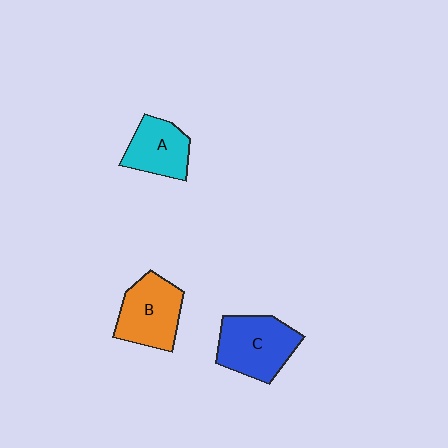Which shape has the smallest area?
Shape A (cyan).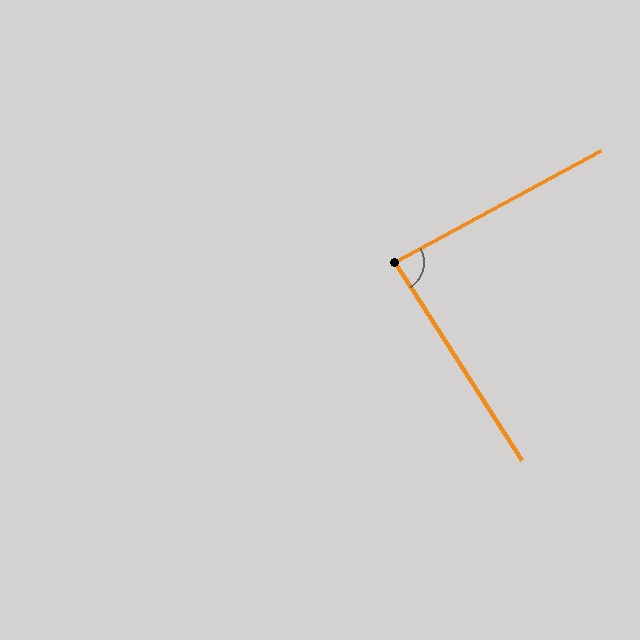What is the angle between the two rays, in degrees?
Approximately 86 degrees.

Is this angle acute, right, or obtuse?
It is approximately a right angle.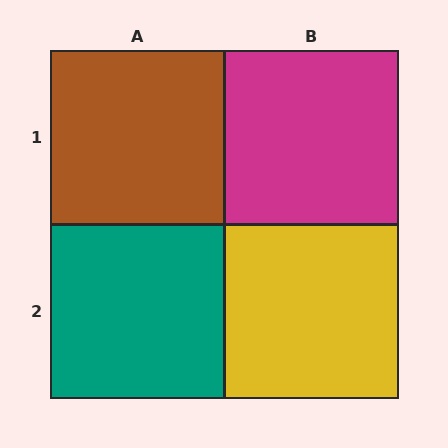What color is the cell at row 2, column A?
Teal.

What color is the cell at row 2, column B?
Yellow.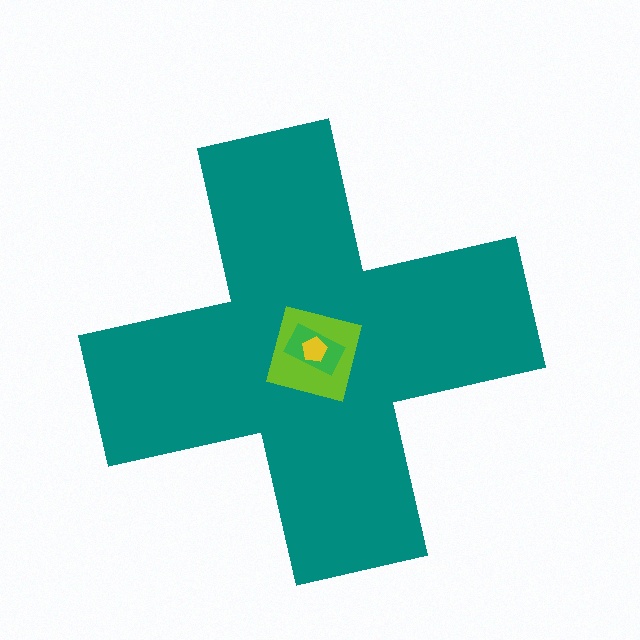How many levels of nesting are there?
4.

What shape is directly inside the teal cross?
The lime square.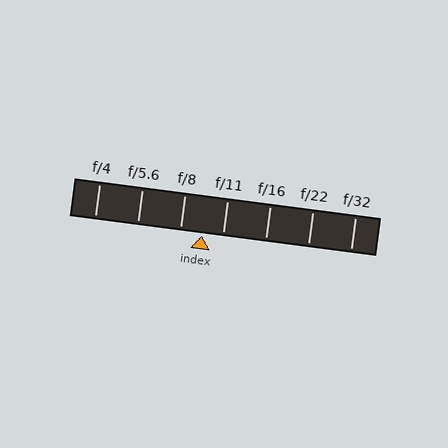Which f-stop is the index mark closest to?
The index mark is closest to f/11.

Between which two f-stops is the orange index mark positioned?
The index mark is between f/8 and f/11.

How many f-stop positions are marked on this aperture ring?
There are 7 f-stop positions marked.